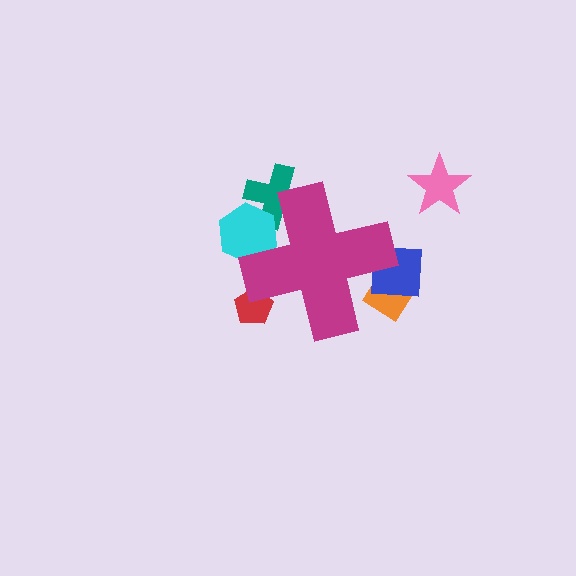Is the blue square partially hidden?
Yes, the blue square is partially hidden behind the magenta cross.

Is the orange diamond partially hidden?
Yes, the orange diamond is partially hidden behind the magenta cross.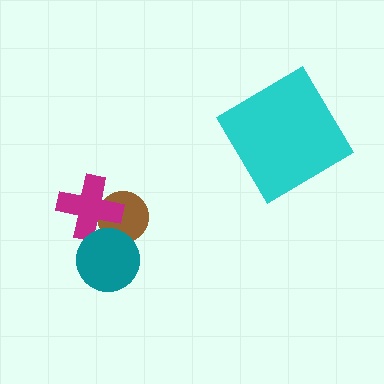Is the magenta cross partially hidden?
Yes, it is partially covered by another shape.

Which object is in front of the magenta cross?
The teal circle is in front of the magenta cross.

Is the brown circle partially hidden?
Yes, it is partially covered by another shape.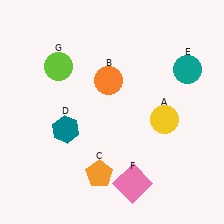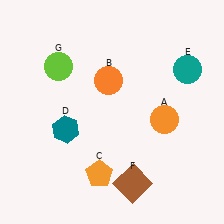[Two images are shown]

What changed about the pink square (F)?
In Image 1, F is pink. In Image 2, it changed to brown.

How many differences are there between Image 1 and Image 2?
There are 2 differences between the two images.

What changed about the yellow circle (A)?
In Image 1, A is yellow. In Image 2, it changed to orange.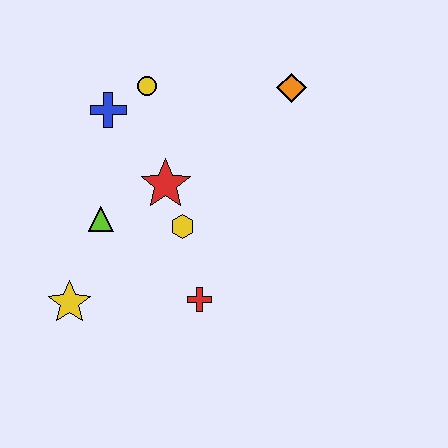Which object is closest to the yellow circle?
The blue cross is closest to the yellow circle.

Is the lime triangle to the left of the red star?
Yes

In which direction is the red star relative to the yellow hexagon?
The red star is above the yellow hexagon.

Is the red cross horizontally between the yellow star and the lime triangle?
No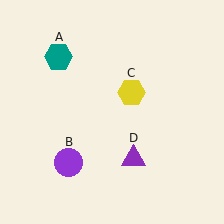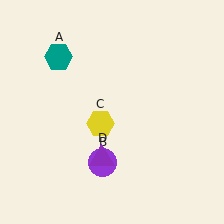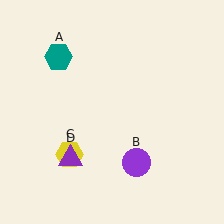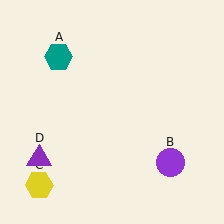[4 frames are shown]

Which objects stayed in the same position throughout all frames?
Teal hexagon (object A) remained stationary.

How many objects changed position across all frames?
3 objects changed position: purple circle (object B), yellow hexagon (object C), purple triangle (object D).